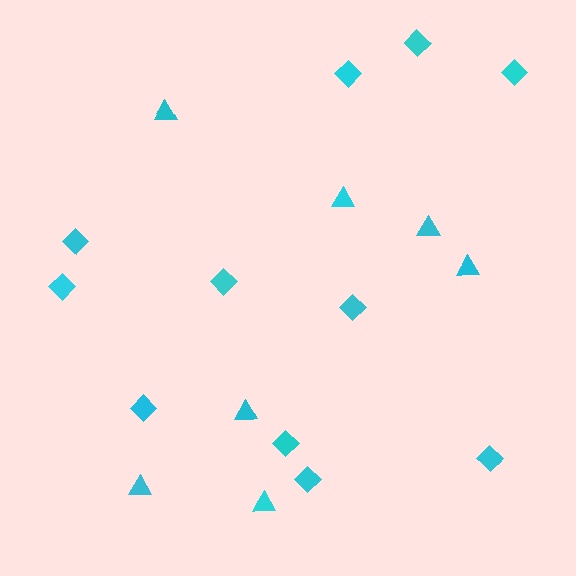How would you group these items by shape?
There are 2 groups: one group of diamonds (11) and one group of triangles (7).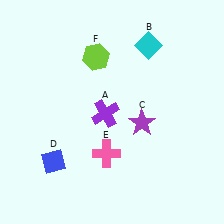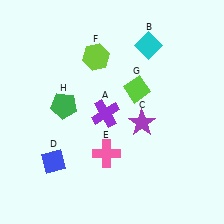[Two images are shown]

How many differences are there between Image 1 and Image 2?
There are 2 differences between the two images.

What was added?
A lime diamond (G), a green pentagon (H) were added in Image 2.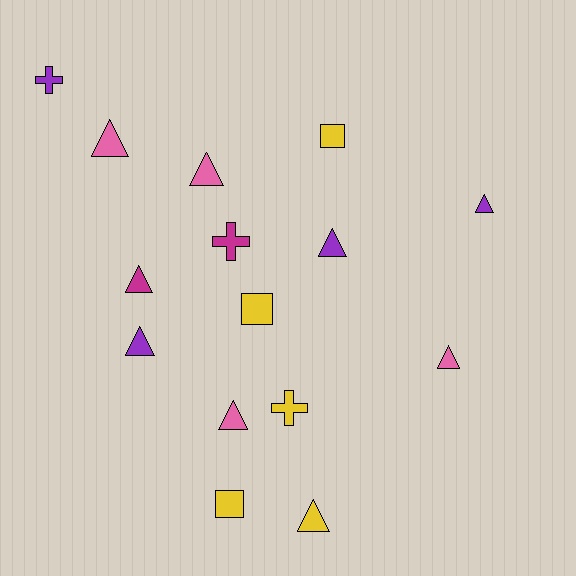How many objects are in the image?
There are 15 objects.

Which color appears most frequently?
Yellow, with 5 objects.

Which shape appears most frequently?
Triangle, with 9 objects.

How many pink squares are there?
There are no pink squares.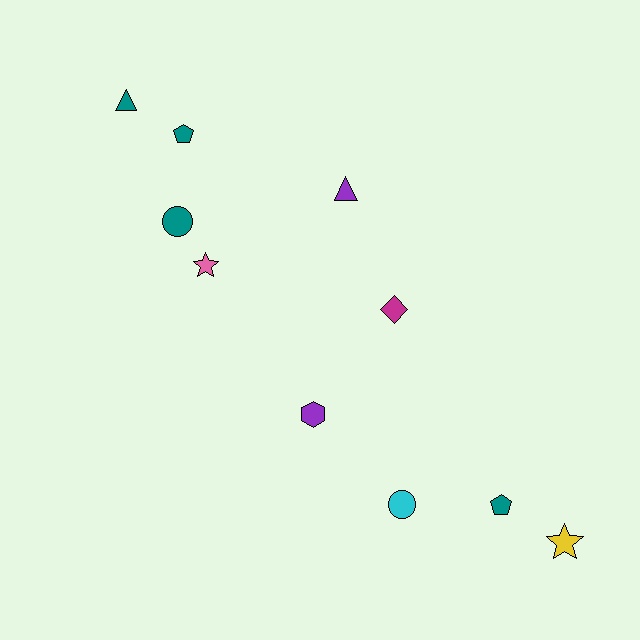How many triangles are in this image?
There are 2 triangles.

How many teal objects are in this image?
There are 4 teal objects.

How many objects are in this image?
There are 10 objects.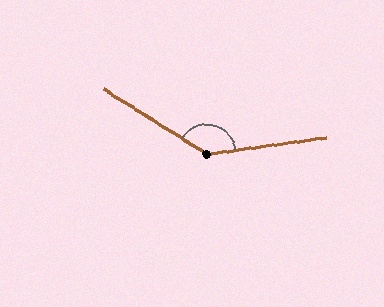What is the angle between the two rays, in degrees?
Approximately 140 degrees.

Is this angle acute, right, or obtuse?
It is obtuse.